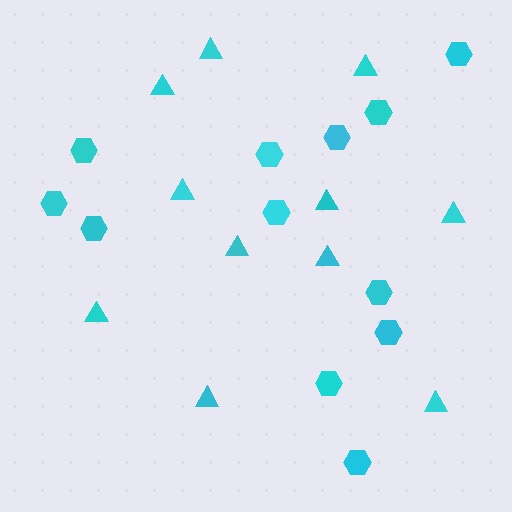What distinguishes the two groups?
There are 2 groups: one group of triangles (11) and one group of hexagons (12).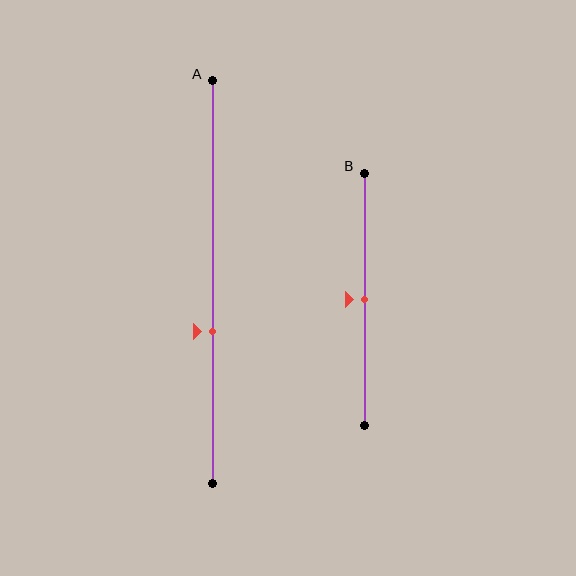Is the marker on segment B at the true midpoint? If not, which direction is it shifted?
Yes, the marker on segment B is at the true midpoint.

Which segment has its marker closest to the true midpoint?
Segment B has its marker closest to the true midpoint.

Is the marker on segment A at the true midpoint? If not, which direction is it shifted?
No, the marker on segment A is shifted downward by about 12% of the segment length.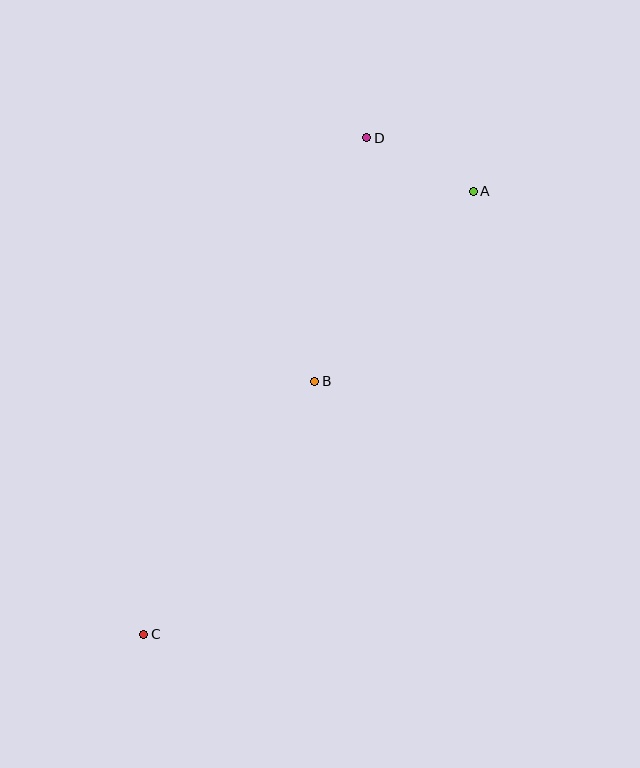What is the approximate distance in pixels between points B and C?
The distance between B and C is approximately 306 pixels.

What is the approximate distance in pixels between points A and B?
The distance between A and B is approximately 247 pixels.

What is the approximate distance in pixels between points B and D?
The distance between B and D is approximately 249 pixels.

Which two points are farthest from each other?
Points A and C are farthest from each other.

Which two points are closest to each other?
Points A and D are closest to each other.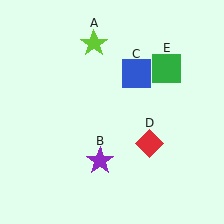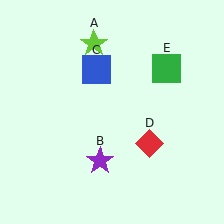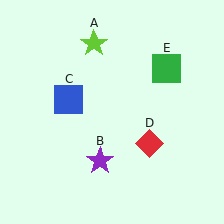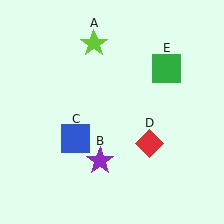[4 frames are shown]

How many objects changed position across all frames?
1 object changed position: blue square (object C).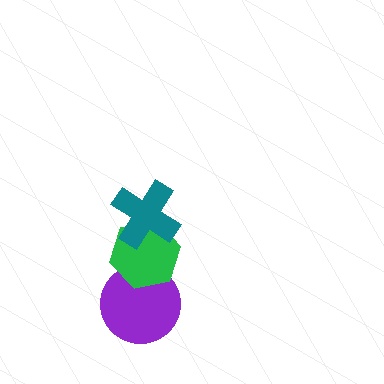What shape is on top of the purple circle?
The green hexagon is on top of the purple circle.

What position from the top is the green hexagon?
The green hexagon is 2nd from the top.